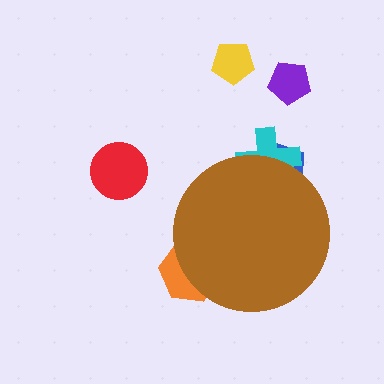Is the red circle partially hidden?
No, the red circle is fully visible.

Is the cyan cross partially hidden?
Yes, the cyan cross is partially hidden behind the brown circle.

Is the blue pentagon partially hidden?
Yes, the blue pentagon is partially hidden behind the brown circle.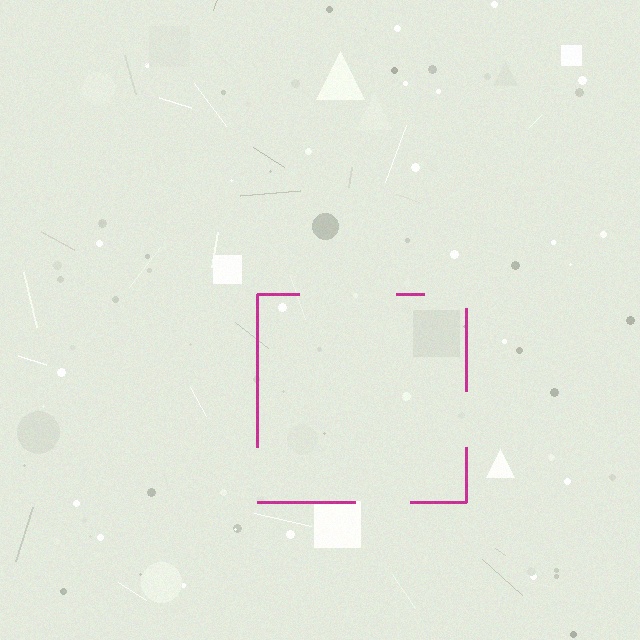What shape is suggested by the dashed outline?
The dashed outline suggests a square.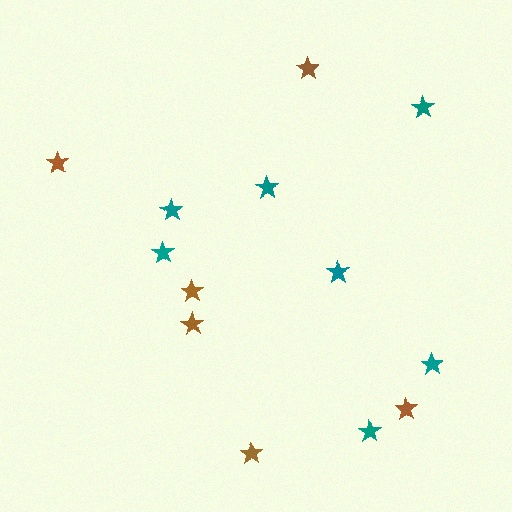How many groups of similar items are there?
There are 2 groups: one group of brown stars (6) and one group of teal stars (7).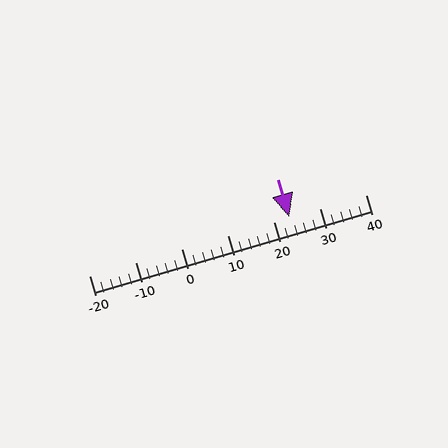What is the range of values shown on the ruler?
The ruler shows values from -20 to 40.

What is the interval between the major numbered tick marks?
The major tick marks are spaced 10 units apart.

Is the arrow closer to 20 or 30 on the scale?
The arrow is closer to 20.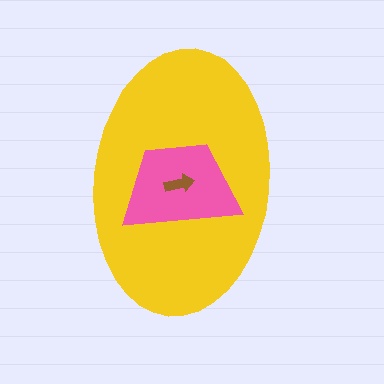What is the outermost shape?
The yellow ellipse.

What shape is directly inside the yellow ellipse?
The pink trapezoid.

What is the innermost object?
The brown arrow.